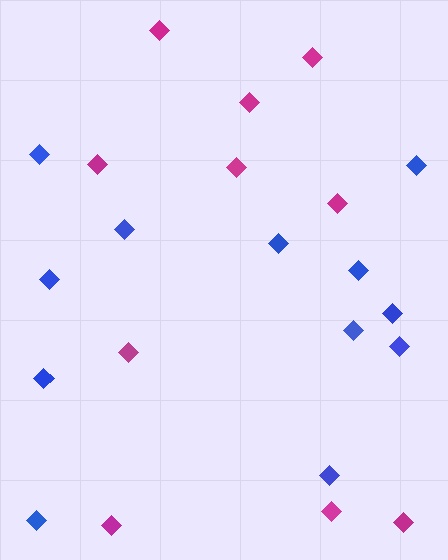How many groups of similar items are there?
There are 2 groups: one group of blue diamonds (12) and one group of magenta diamonds (10).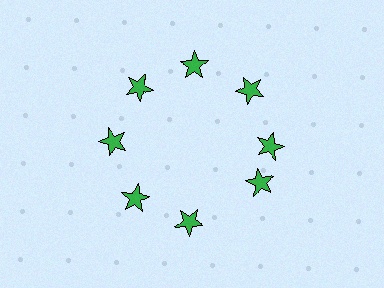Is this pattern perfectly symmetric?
No. The 8 green stars are arranged in a ring, but one element near the 4 o'clock position is rotated out of alignment along the ring, breaking the 8-fold rotational symmetry.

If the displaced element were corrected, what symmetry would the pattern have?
It would have 8-fold rotational symmetry — the pattern would map onto itself every 45 degrees.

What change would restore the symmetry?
The symmetry would be restored by rotating it back into even spacing with its neighbors so that all 8 stars sit at equal angles and equal distance from the center.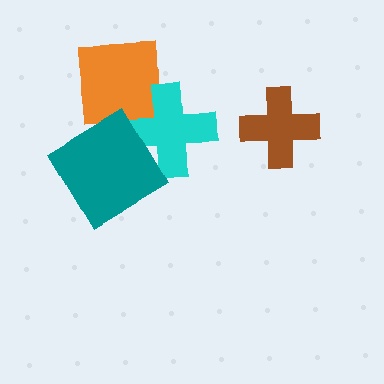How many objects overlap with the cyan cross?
2 objects overlap with the cyan cross.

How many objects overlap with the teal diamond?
1 object overlaps with the teal diamond.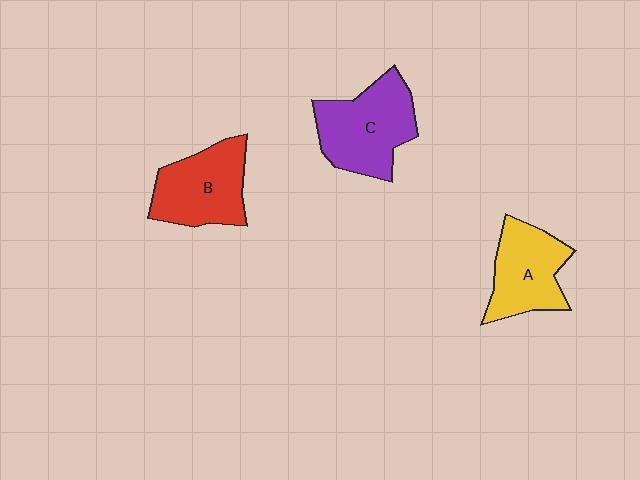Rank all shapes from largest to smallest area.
From largest to smallest: C (purple), B (red), A (yellow).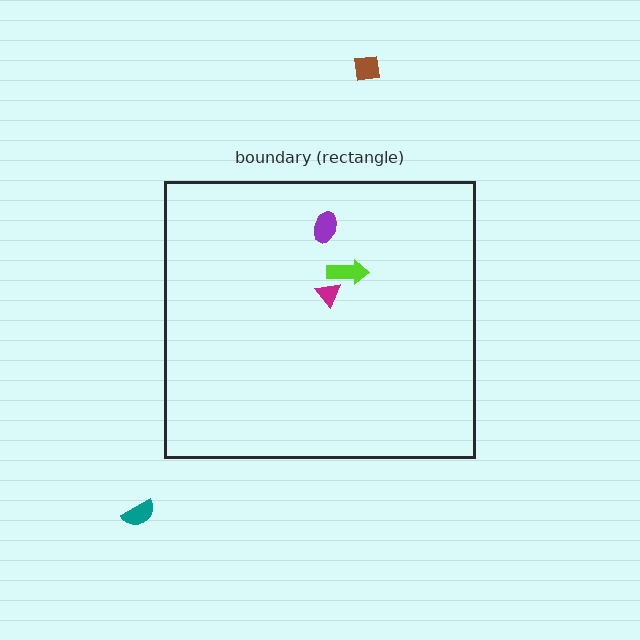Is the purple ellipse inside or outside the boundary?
Inside.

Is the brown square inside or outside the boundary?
Outside.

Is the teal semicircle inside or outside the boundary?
Outside.